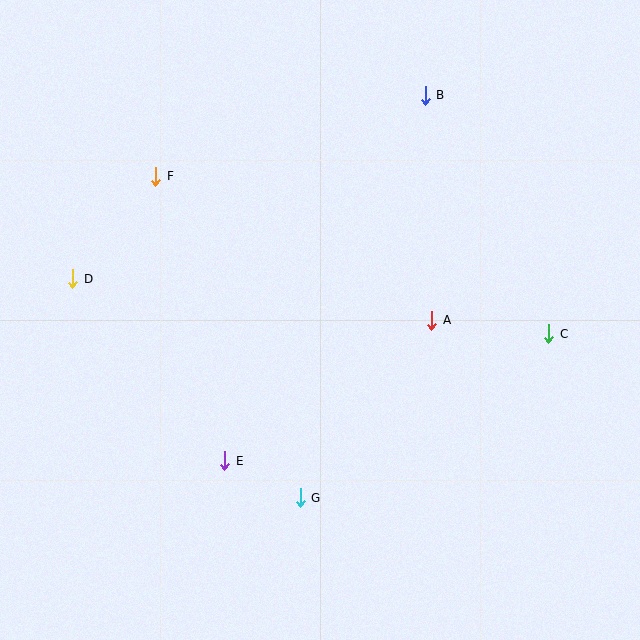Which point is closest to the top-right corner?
Point B is closest to the top-right corner.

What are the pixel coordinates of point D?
Point D is at (73, 279).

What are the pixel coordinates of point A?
Point A is at (432, 320).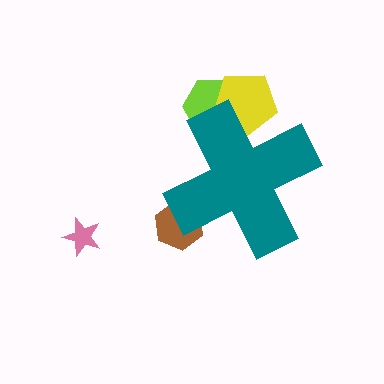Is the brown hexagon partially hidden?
Yes, the brown hexagon is partially hidden behind the teal cross.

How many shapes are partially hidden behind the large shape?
3 shapes are partially hidden.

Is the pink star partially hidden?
No, the pink star is fully visible.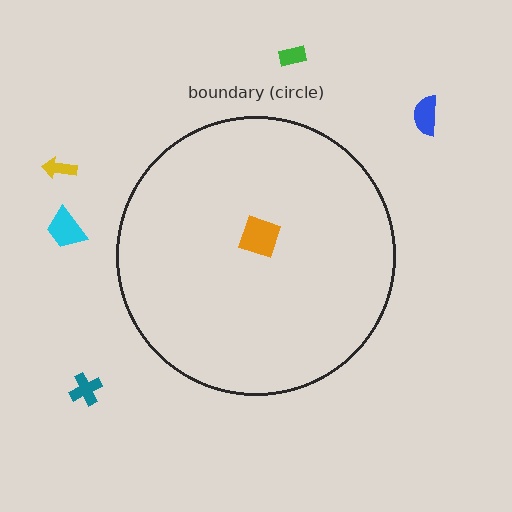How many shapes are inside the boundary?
1 inside, 5 outside.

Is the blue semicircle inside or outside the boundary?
Outside.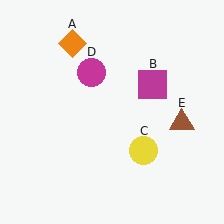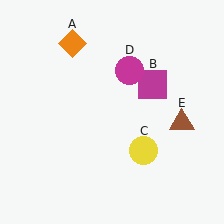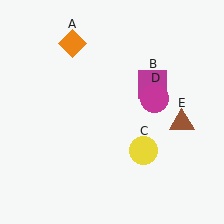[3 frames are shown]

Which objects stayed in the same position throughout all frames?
Orange diamond (object A) and magenta square (object B) and yellow circle (object C) and brown triangle (object E) remained stationary.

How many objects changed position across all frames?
1 object changed position: magenta circle (object D).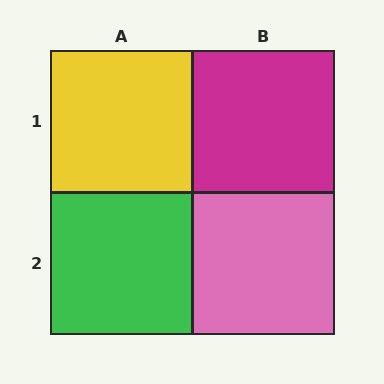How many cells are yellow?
1 cell is yellow.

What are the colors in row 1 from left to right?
Yellow, magenta.